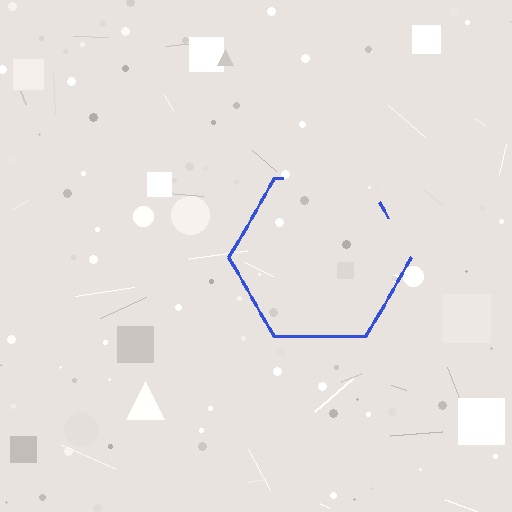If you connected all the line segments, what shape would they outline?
They would outline a hexagon.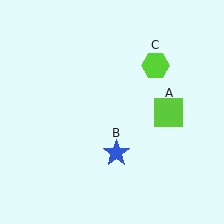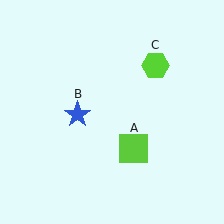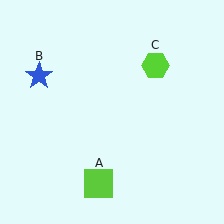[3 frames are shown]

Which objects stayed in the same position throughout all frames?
Lime hexagon (object C) remained stationary.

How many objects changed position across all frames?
2 objects changed position: lime square (object A), blue star (object B).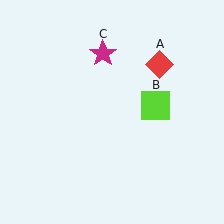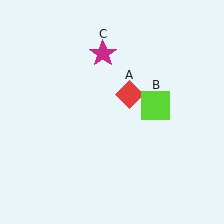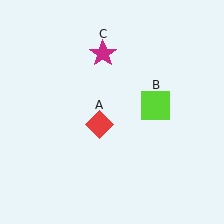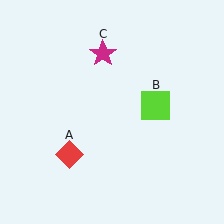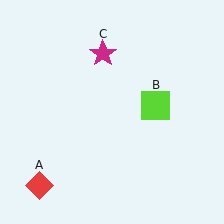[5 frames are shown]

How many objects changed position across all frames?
1 object changed position: red diamond (object A).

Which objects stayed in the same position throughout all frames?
Lime square (object B) and magenta star (object C) remained stationary.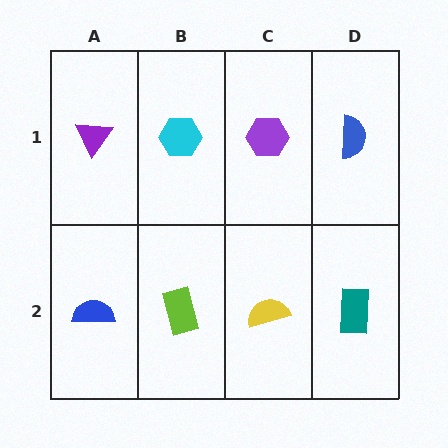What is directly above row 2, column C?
A purple hexagon.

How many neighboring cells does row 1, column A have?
2.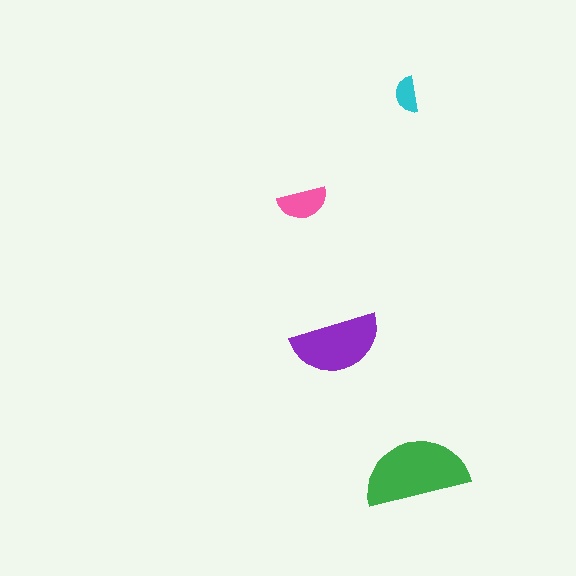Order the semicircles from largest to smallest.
the green one, the purple one, the pink one, the cyan one.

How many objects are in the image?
There are 4 objects in the image.